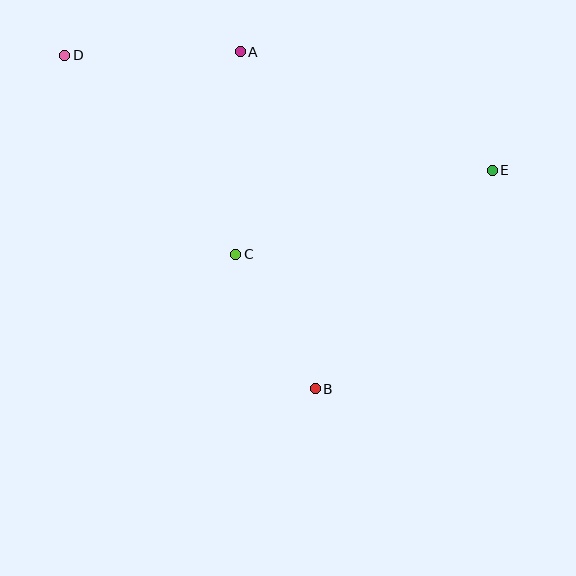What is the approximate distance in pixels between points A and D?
The distance between A and D is approximately 176 pixels.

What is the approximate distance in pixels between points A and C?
The distance between A and C is approximately 202 pixels.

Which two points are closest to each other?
Points B and C are closest to each other.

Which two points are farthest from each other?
Points D and E are farthest from each other.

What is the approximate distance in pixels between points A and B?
The distance between A and B is approximately 345 pixels.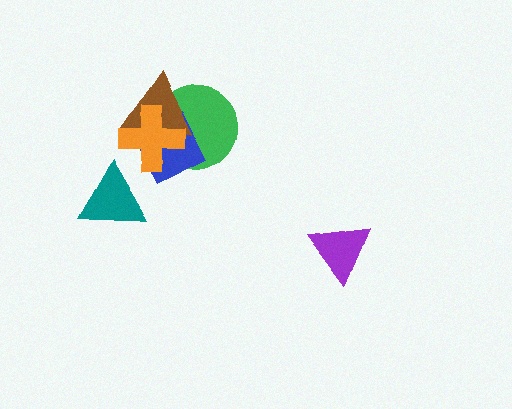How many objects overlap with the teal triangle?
0 objects overlap with the teal triangle.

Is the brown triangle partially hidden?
Yes, it is partially covered by another shape.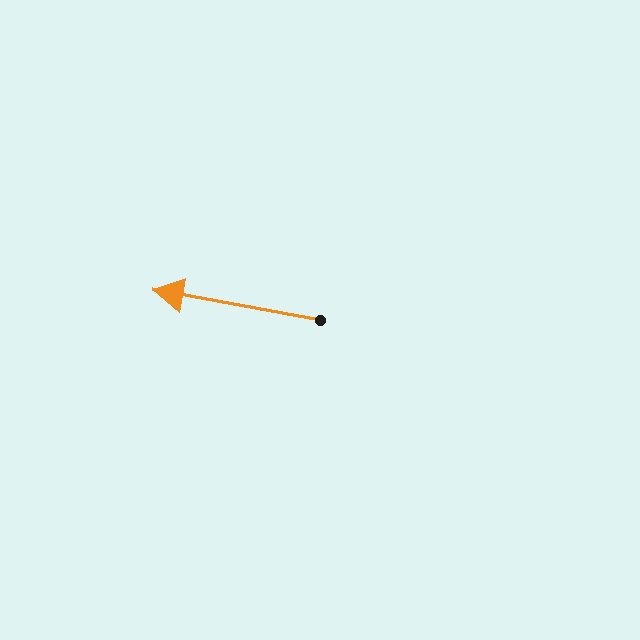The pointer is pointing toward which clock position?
Roughly 9 o'clock.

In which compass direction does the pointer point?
West.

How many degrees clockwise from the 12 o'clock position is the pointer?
Approximately 280 degrees.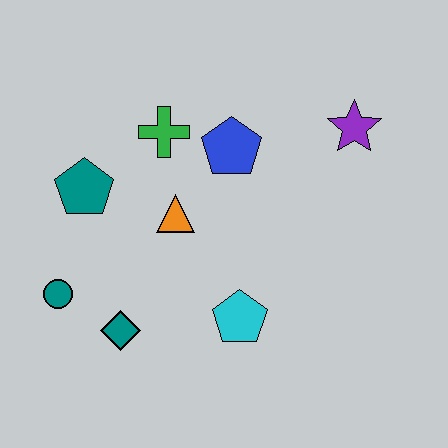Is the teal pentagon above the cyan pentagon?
Yes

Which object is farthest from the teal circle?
The purple star is farthest from the teal circle.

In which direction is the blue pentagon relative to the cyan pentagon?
The blue pentagon is above the cyan pentagon.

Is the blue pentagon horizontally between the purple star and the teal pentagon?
Yes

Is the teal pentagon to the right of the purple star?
No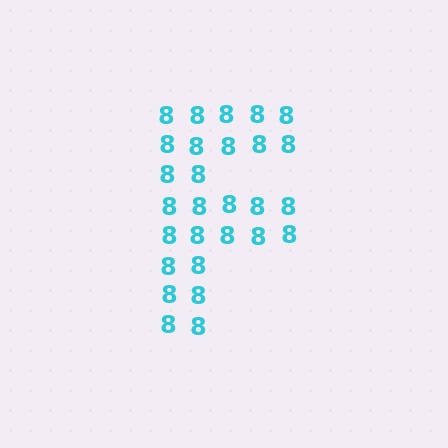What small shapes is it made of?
It is made of small digit 8's.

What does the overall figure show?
The overall figure shows the letter F.